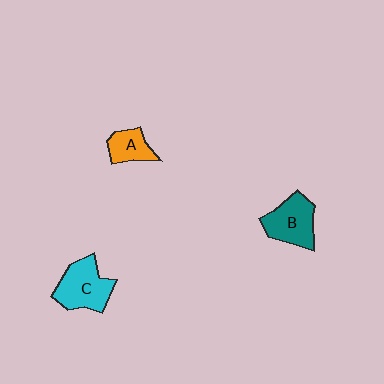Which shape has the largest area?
Shape C (cyan).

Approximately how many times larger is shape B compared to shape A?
Approximately 1.7 times.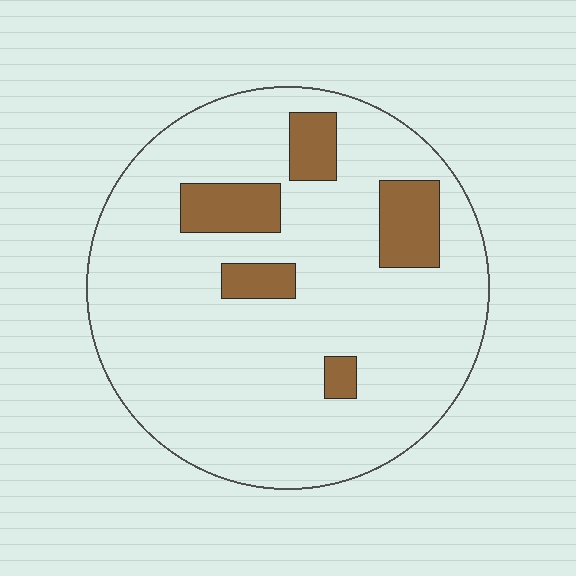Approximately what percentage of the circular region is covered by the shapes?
Approximately 15%.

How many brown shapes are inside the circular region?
5.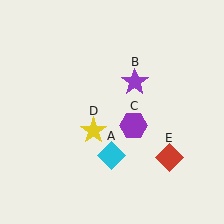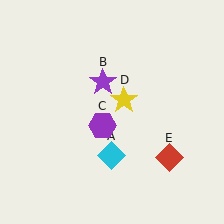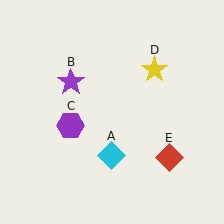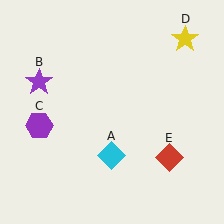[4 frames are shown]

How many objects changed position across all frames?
3 objects changed position: purple star (object B), purple hexagon (object C), yellow star (object D).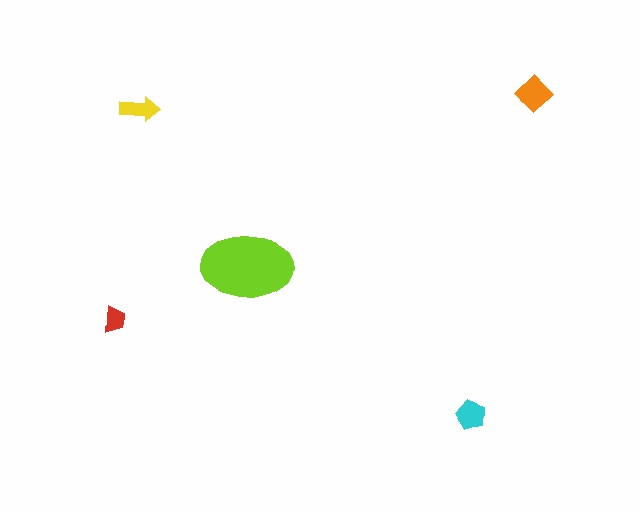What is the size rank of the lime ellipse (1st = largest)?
1st.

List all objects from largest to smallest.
The lime ellipse, the orange diamond, the cyan pentagon, the yellow arrow, the red trapezoid.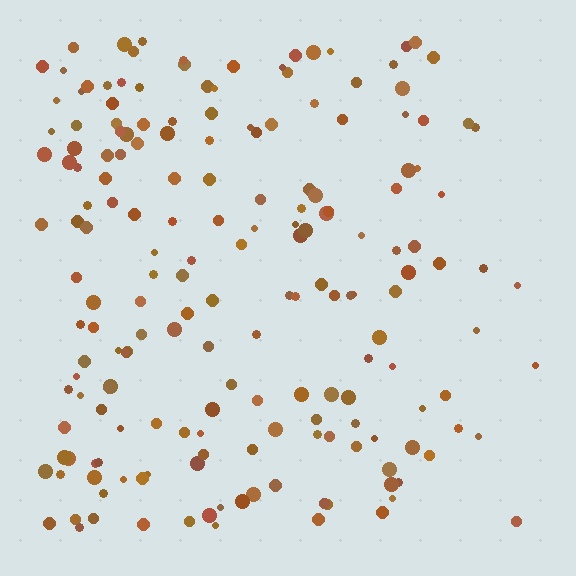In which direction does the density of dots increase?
From right to left, with the left side densest.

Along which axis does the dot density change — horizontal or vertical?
Horizontal.